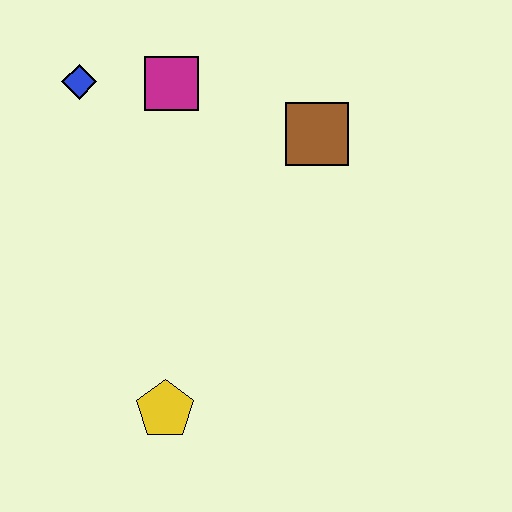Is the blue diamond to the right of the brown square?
No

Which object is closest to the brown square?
The magenta square is closest to the brown square.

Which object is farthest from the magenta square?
The yellow pentagon is farthest from the magenta square.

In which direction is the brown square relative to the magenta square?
The brown square is to the right of the magenta square.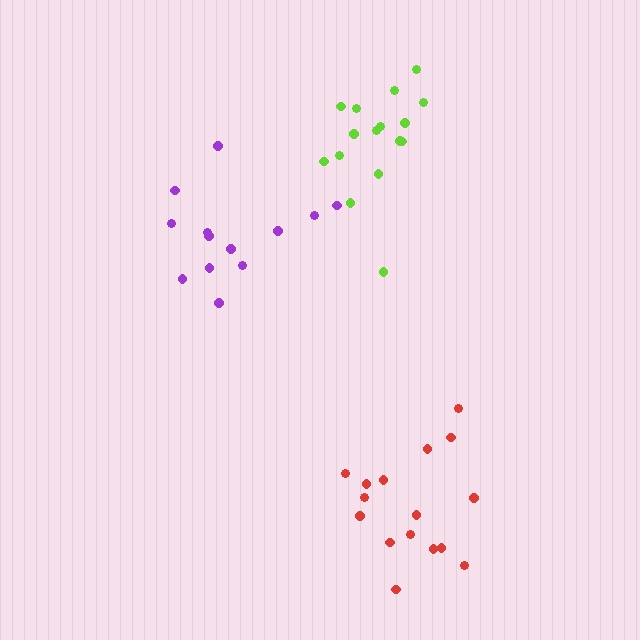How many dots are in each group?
Group 1: 16 dots, Group 2: 13 dots, Group 3: 16 dots (45 total).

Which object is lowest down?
The red cluster is bottommost.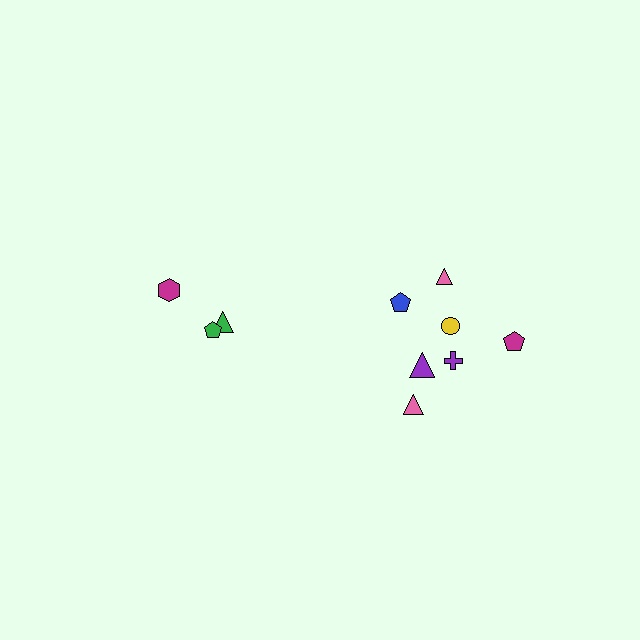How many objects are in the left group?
There are 3 objects.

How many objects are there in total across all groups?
There are 10 objects.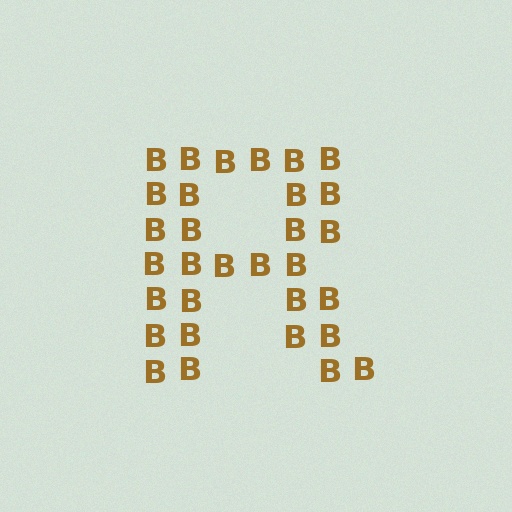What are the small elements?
The small elements are letter B's.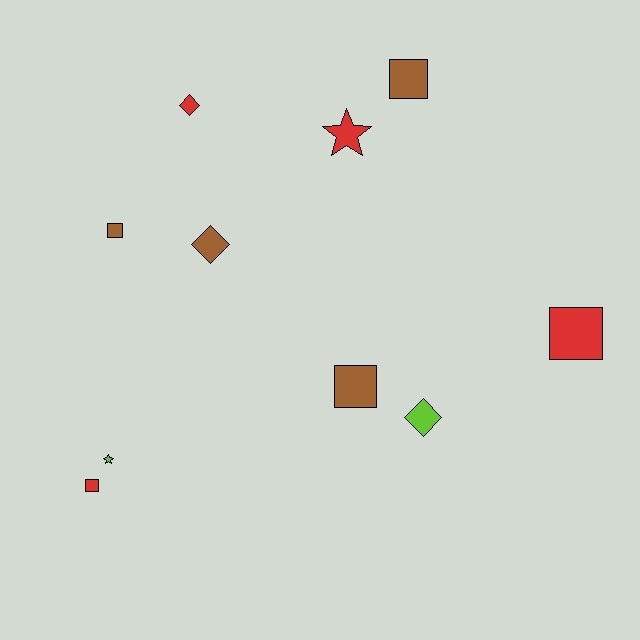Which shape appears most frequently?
Square, with 5 objects.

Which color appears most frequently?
Red, with 4 objects.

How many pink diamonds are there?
There are no pink diamonds.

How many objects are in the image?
There are 10 objects.